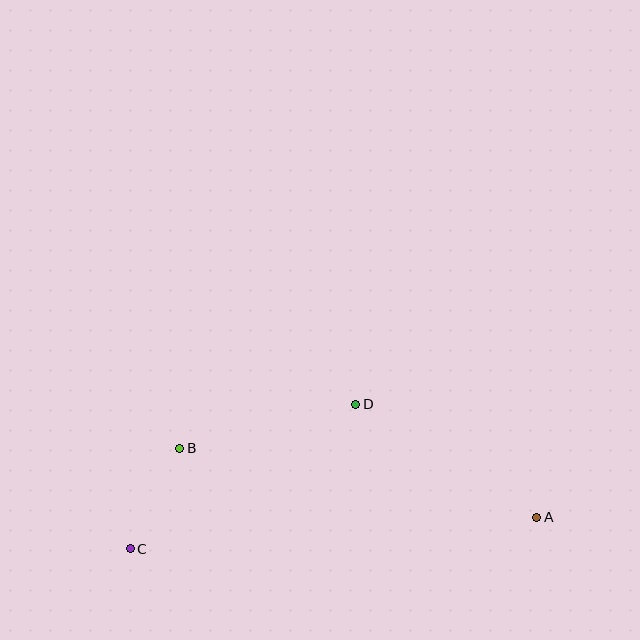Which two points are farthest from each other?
Points A and C are farthest from each other.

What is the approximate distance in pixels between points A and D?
The distance between A and D is approximately 214 pixels.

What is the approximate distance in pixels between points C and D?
The distance between C and D is approximately 268 pixels.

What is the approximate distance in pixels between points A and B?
The distance between A and B is approximately 364 pixels.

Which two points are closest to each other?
Points B and C are closest to each other.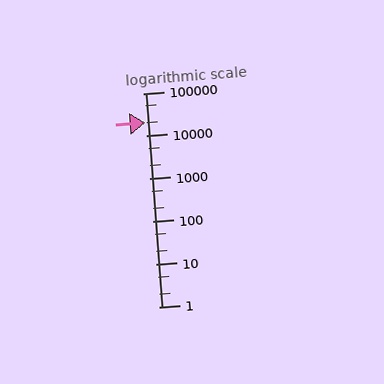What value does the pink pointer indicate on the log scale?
The pointer indicates approximately 21000.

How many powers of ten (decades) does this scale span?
The scale spans 5 decades, from 1 to 100000.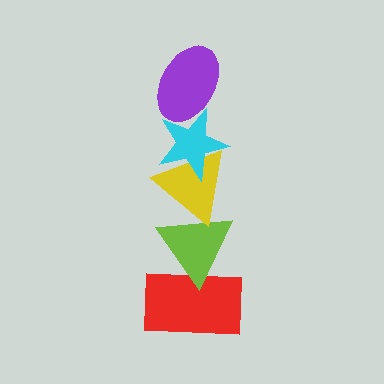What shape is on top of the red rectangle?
The lime triangle is on top of the red rectangle.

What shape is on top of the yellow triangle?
The cyan star is on top of the yellow triangle.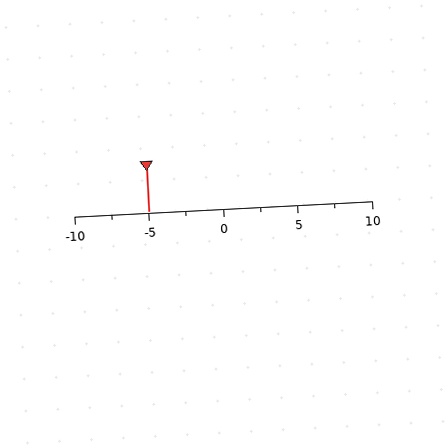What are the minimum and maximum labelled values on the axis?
The axis runs from -10 to 10.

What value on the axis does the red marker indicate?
The marker indicates approximately -5.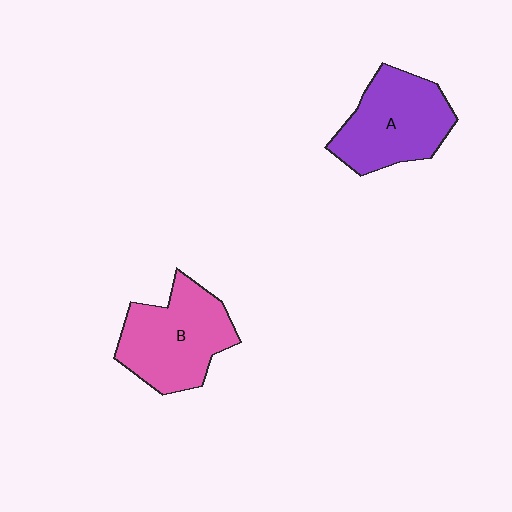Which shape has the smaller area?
Shape A (purple).